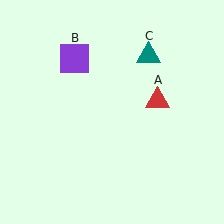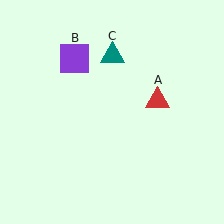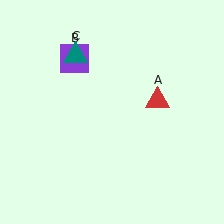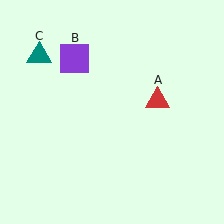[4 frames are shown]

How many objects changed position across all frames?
1 object changed position: teal triangle (object C).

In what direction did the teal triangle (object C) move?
The teal triangle (object C) moved left.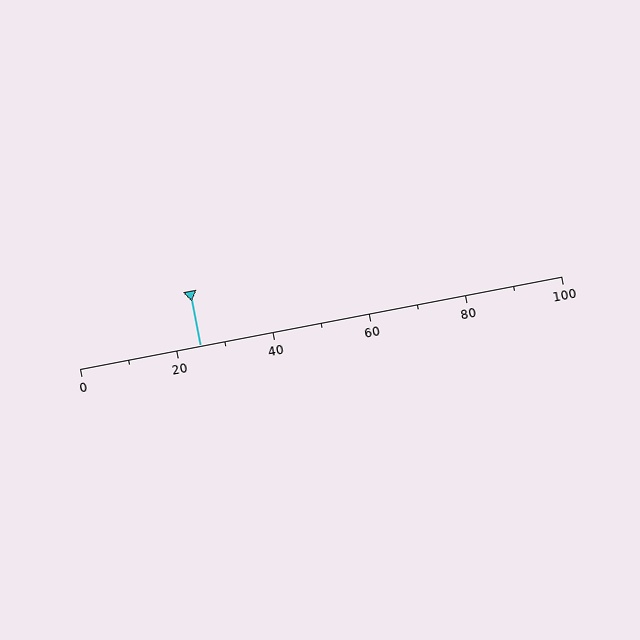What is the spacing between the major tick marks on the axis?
The major ticks are spaced 20 apart.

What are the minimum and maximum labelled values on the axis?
The axis runs from 0 to 100.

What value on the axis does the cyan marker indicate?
The marker indicates approximately 25.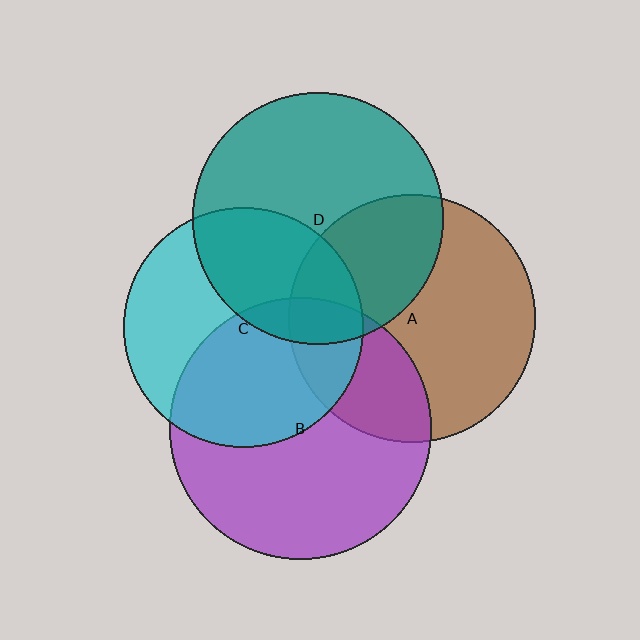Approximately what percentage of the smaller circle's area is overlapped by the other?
Approximately 20%.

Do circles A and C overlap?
Yes.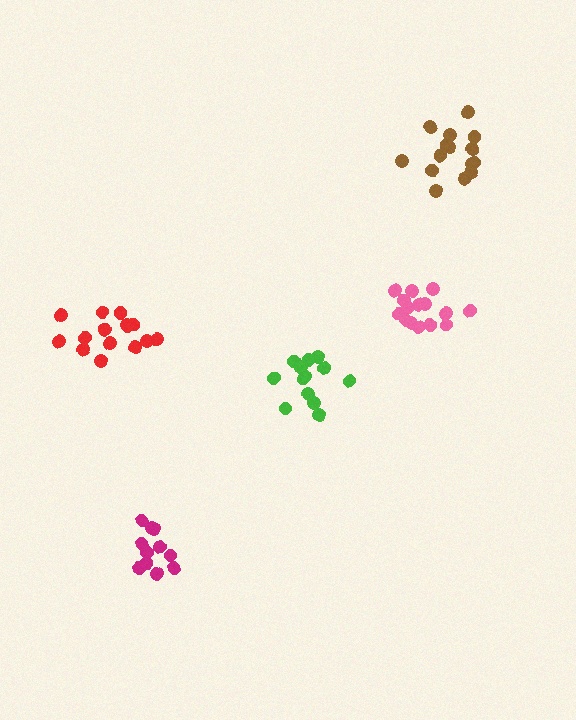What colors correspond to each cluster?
The clusters are colored: brown, pink, green, red, magenta.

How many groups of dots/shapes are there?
There are 5 groups.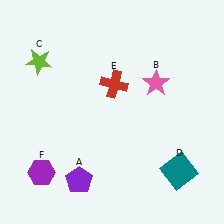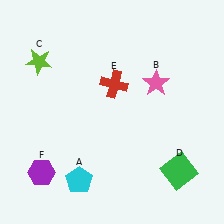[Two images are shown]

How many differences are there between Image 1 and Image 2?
There are 2 differences between the two images.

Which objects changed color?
A changed from purple to cyan. D changed from teal to green.